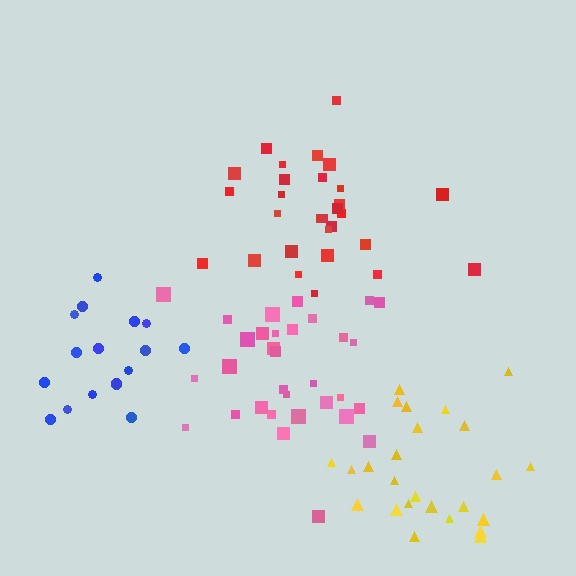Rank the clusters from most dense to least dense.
blue, pink, yellow, red.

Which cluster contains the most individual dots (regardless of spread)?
Pink (32).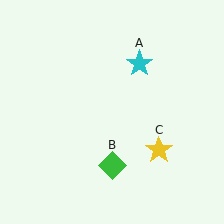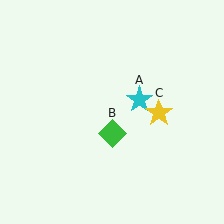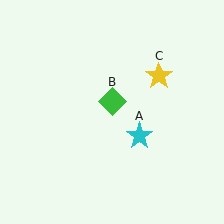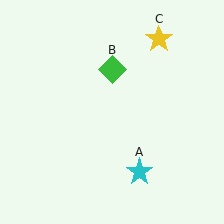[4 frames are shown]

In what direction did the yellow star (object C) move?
The yellow star (object C) moved up.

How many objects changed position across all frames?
3 objects changed position: cyan star (object A), green diamond (object B), yellow star (object C).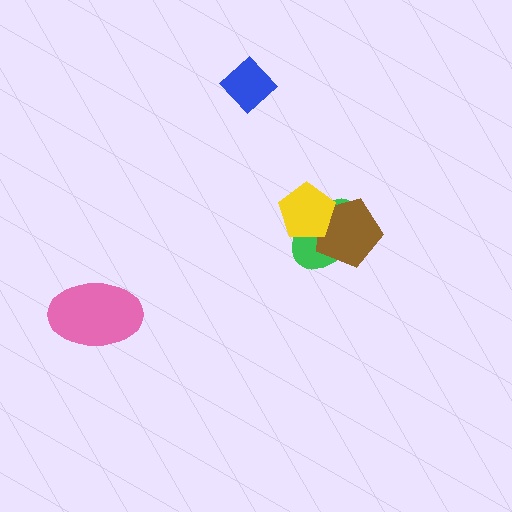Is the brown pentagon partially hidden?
Yes, it is partially covered by another shape.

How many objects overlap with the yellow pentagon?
2 objects overlap with the yellow pentagon.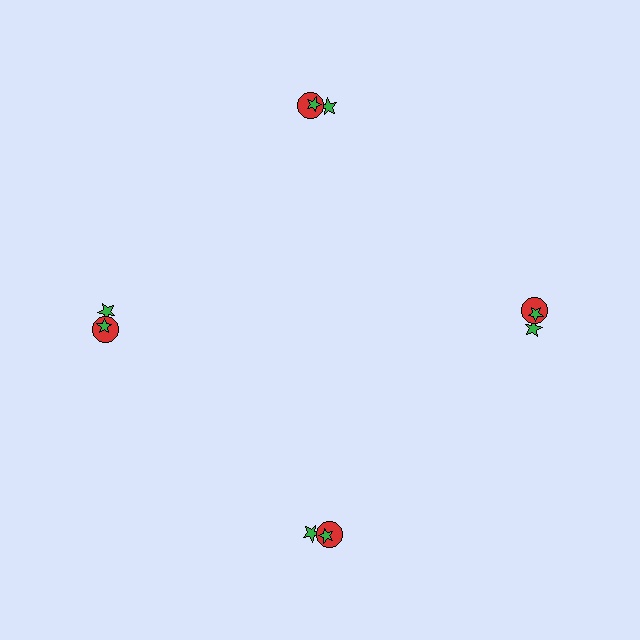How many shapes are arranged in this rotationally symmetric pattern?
There are 12 shapes, arranged in 4 groups of 3.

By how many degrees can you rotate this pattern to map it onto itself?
The pattern maps onto itself every 90 degrees of rotation.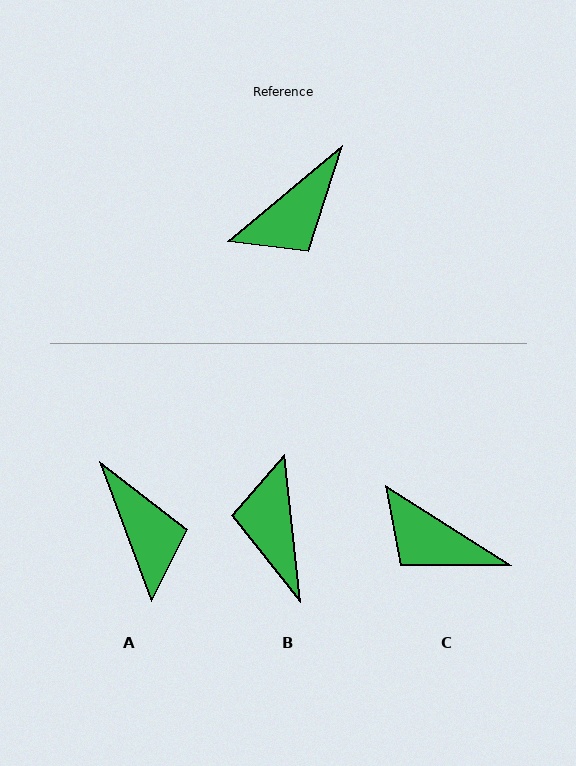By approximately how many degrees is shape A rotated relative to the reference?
Approximately 70 degrees counter-clockwise.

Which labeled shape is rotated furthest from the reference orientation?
B, about 124 degrees away.